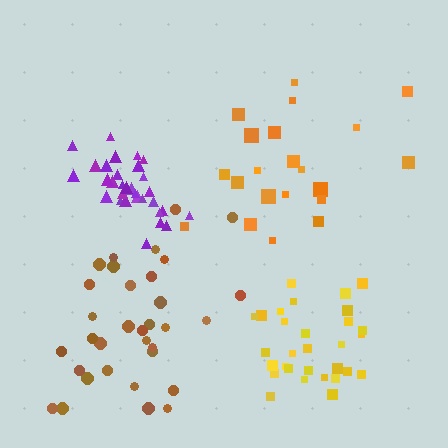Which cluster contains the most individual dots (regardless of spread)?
Brown (33).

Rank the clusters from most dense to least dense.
purple, yellow, brown, orange.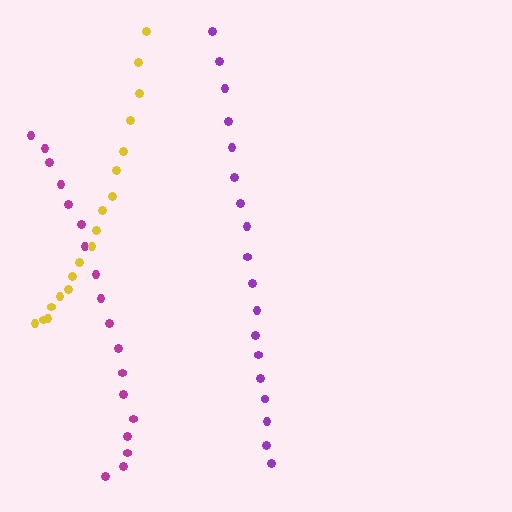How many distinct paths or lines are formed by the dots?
There are 3 distinct paths.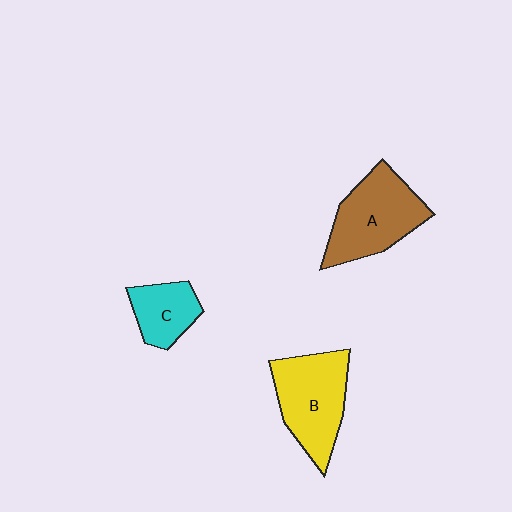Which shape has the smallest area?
Shape C (cyan).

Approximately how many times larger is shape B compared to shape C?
Approximately 1.8 times.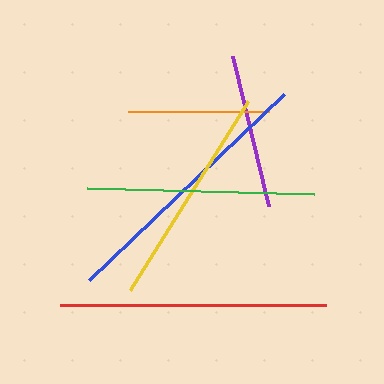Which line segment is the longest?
The blue line is the longest at approximately 269 pixels.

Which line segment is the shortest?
The orange line is the shortest at approximately 140 pixels.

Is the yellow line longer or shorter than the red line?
The red line is longer than the yellow line.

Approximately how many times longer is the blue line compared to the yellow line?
The blue line is approximately 1.2 times the length of the yellow line.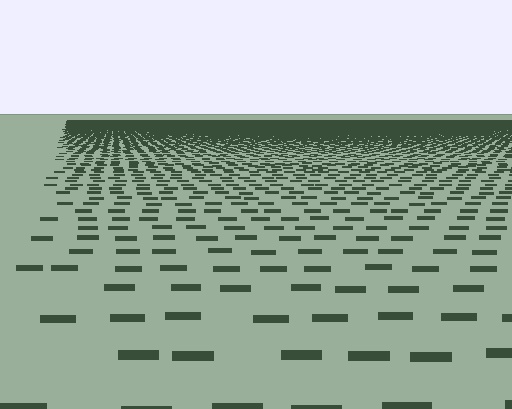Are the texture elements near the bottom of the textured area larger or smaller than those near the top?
Larger. Near the bottom, elements are closer to the viewer and appear at a bigger on-screen size.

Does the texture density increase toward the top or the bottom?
Density increases toward the top.